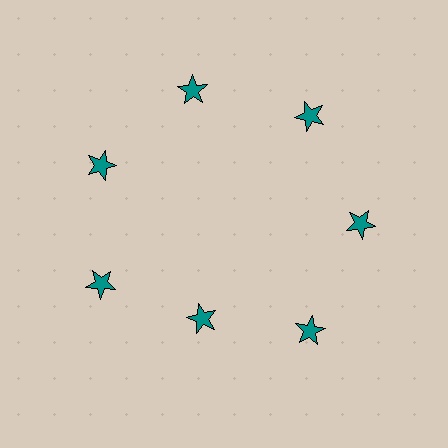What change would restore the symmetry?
The symmetry would be restored by moving it outward, back onto the ring so that all 7 stars sit at equal angles and equal distance from the center.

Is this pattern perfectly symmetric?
No. The 7 teal stars are arranged in a ring, but one element near the 6 o'clock position is pulled inward toward the center, breaking the 7-fold rotational symmetry.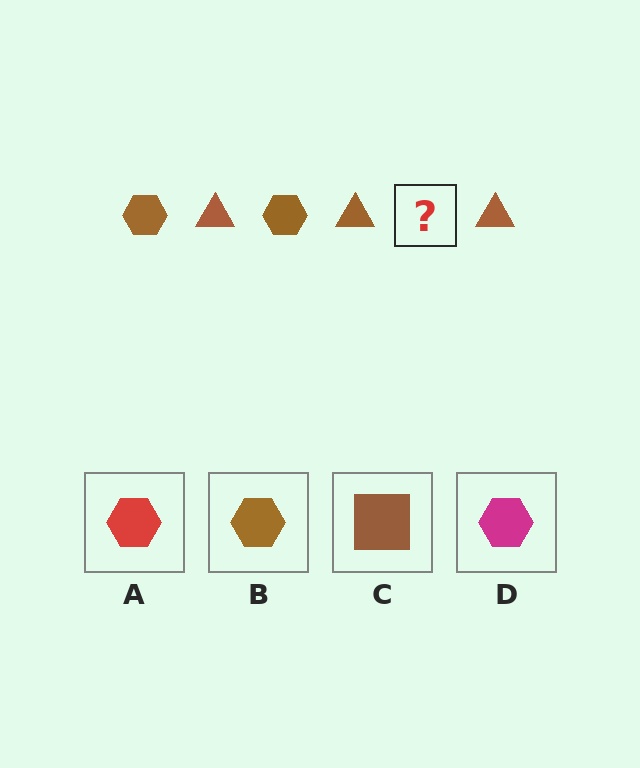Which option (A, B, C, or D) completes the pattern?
B.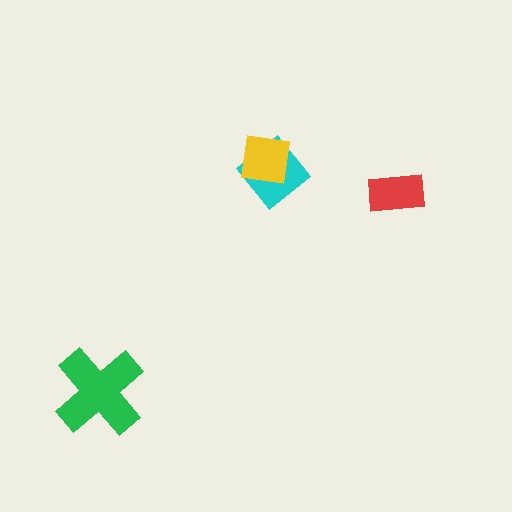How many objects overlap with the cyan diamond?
1 object overlaps with the cyan diamond.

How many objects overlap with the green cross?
0 objects overlap with the green cross.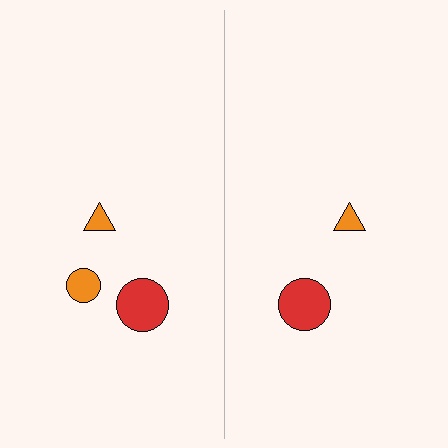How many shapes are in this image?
There are 5 shapes in this image.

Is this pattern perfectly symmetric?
No, the pattern is not perfectly symmetric. A orange circle is missing from the right side.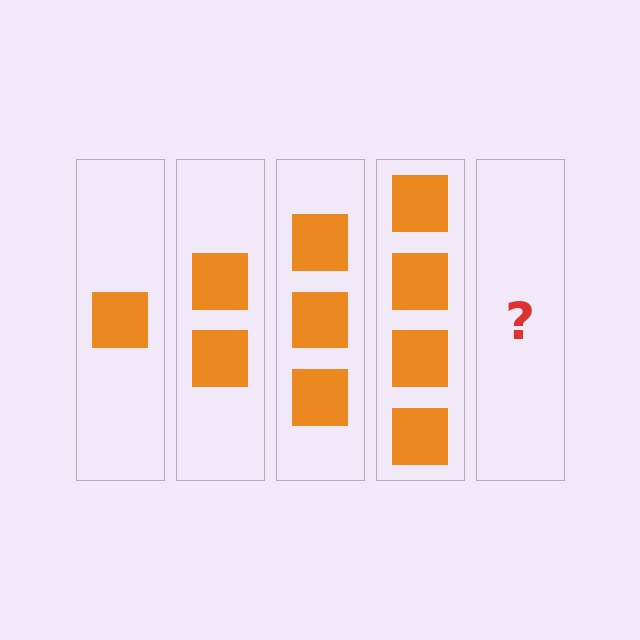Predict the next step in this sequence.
The next step is 5 squares.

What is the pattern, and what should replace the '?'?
The pattern is that each step adds one more square. The '?' should be 5 squares.